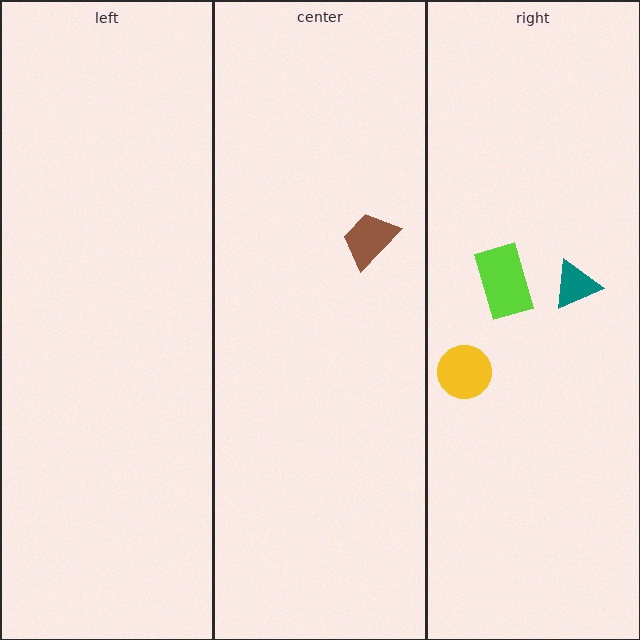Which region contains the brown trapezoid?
The center region.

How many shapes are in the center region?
1.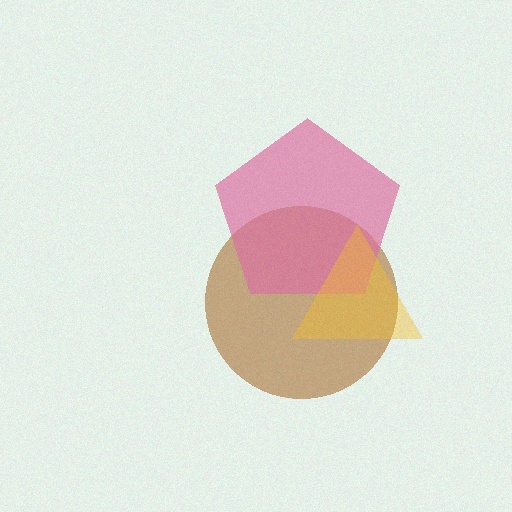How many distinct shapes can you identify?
There are 3 distinct shapes: a brown circle, a pink pentagon, a yellow triangle.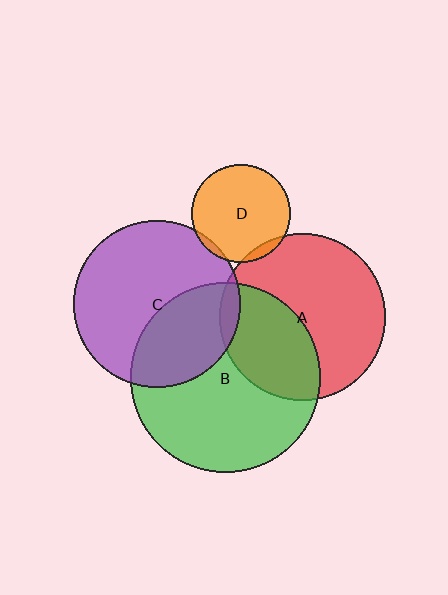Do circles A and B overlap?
Yes.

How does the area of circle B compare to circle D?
Approximately 3.7 times.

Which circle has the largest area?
Circle B (green).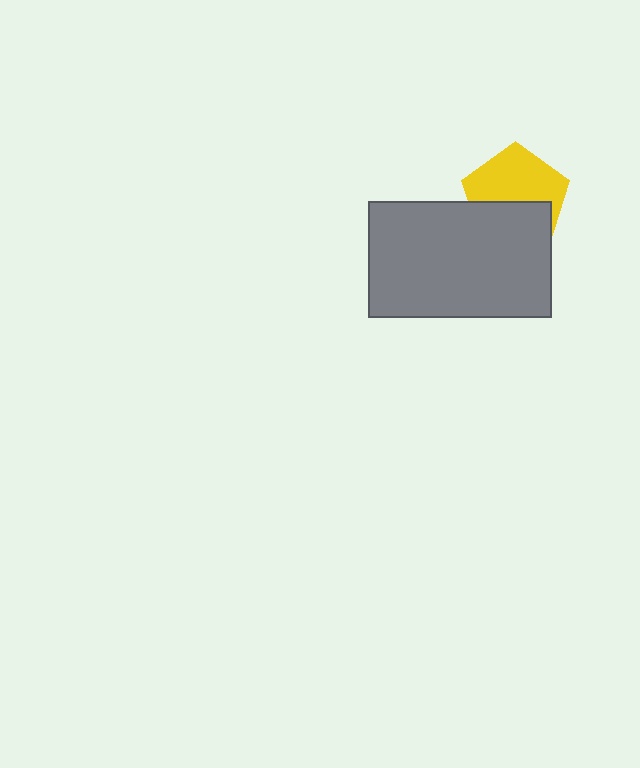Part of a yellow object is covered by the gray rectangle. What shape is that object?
It is a pentagon.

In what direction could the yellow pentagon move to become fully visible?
The yellow pentagon could move up. That would shift it out from behind the gray rectangle entirely.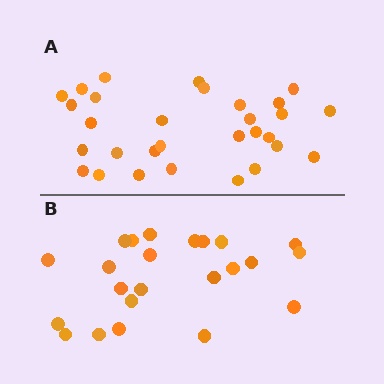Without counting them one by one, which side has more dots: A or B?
Region A (the top region) has more dots.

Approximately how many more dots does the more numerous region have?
Region A has roughly 8 or so more dots than region B.